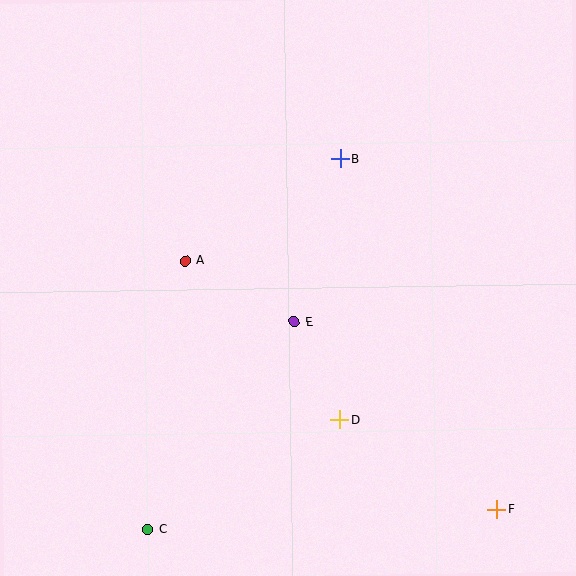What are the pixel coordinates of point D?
Point D is at (340, 420).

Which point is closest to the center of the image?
Point E at (294, 322) is closest to the center.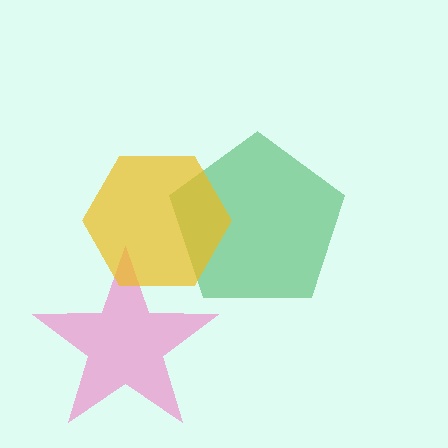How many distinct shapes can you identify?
There are 3 distinct shapes: a pink star, a green pentagon, a yellow hexagon.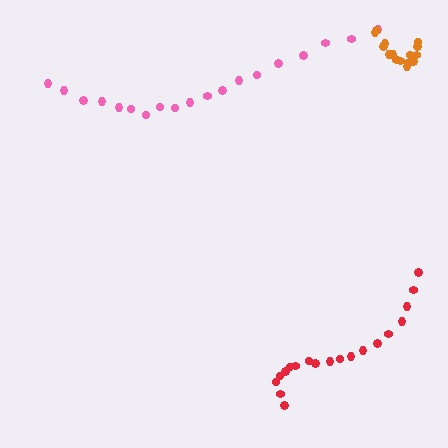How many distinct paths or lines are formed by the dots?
There are 3 distinct paths.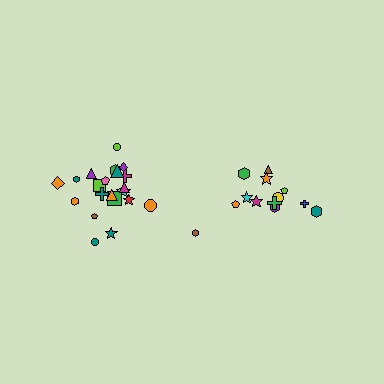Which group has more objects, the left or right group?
The left group.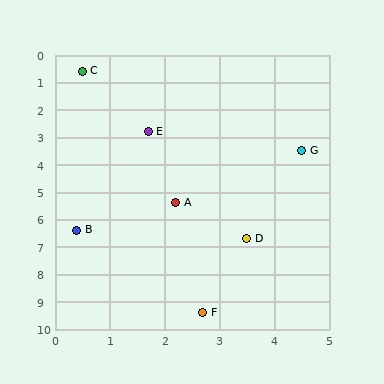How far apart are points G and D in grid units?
Points G and D are about 3.4 grid units apart.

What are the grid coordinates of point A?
Point A is at approximately (2.2, 5.4).